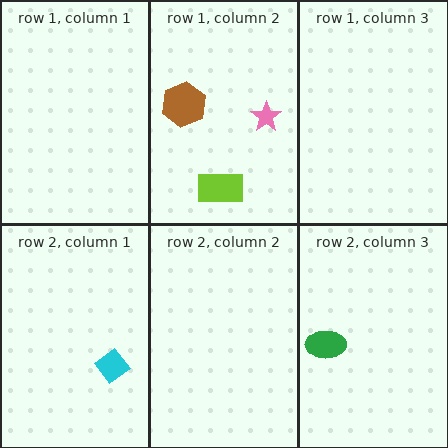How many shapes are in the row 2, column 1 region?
1.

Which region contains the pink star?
The row 1, column 2 region.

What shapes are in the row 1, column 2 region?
The lime rectangle, the pink star, the brown hexagon.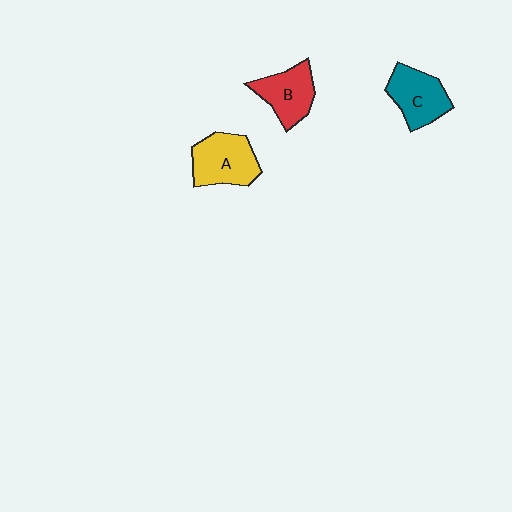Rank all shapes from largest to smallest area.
From largest to smallest: A (yellow), C (teal), B (red).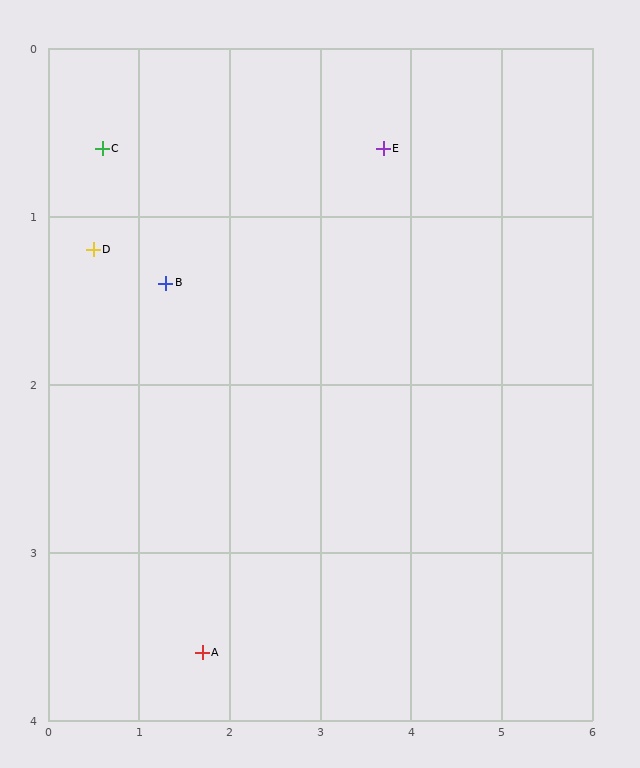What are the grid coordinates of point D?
Point D is at approximately (0.5, 1.2).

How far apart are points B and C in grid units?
Points B and C are about 1.1 grid units apart.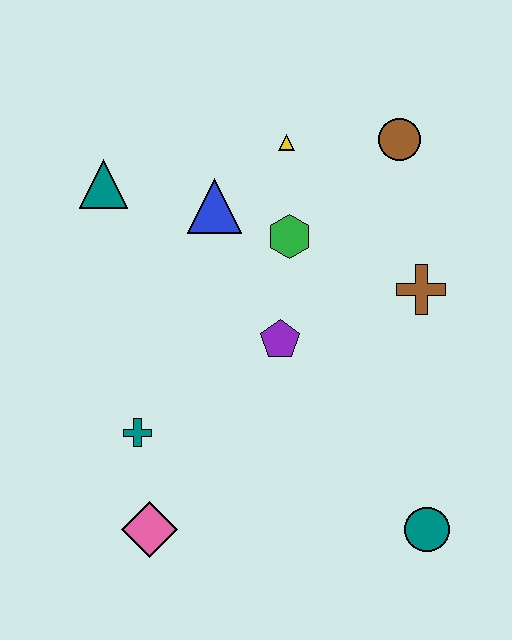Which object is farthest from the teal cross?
The brown circle is farthest from the teal cross.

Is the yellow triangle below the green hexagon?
No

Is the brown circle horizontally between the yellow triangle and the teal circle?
Yes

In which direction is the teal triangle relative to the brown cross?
The teal triangle is to the left of the brown cross.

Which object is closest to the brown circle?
The yellow triangle is closest to the brown circle.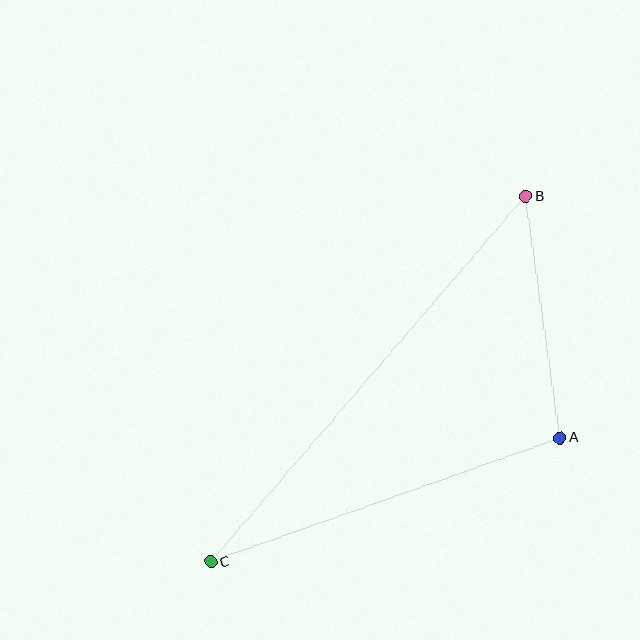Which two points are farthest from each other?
Points B and C are farthest from each other.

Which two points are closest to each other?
Points A and B are closest to each other.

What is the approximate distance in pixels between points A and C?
The distance between A and C is approximately 371 pixels.